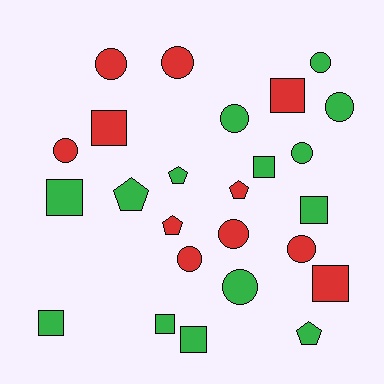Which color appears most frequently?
Green, with 14 objects.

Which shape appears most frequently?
Circle, with 11 objects.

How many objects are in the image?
There are 25 objects.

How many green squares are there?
There are 6 green squares.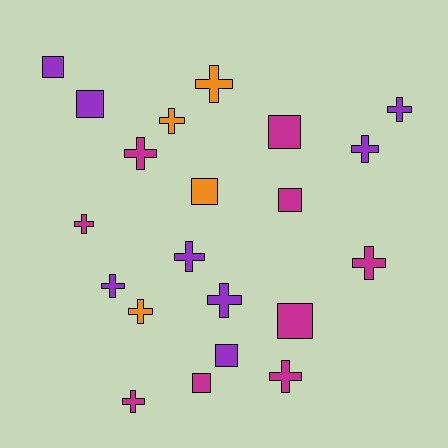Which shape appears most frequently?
Cross, with 13 objects.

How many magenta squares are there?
There are 4 magenta squares.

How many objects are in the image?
There are 21 objects.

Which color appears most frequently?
Magenta, with 9 objects.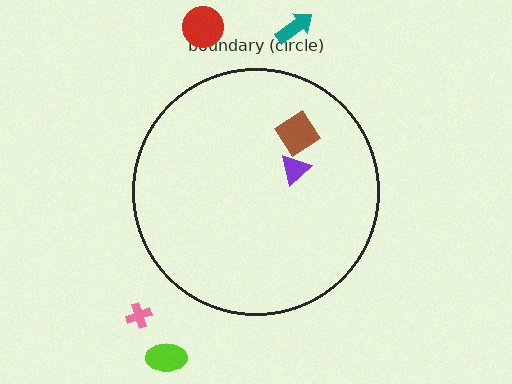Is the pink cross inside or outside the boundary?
Outside.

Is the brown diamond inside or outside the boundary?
Inside.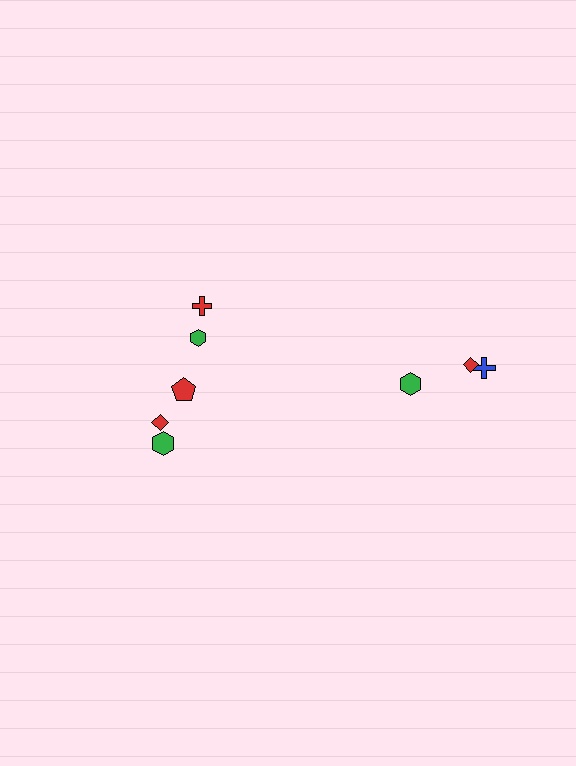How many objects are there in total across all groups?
There are 8 objects.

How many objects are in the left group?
There are 5 objects.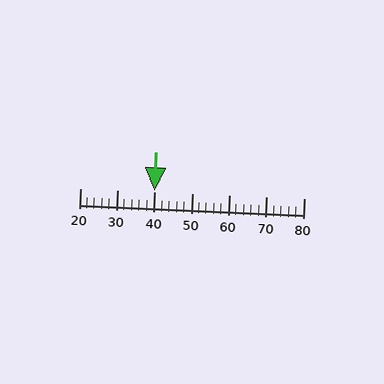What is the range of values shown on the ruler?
The ruler shows values from 20 to 80.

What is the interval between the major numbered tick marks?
The major tick marks are spaced 10 units apart.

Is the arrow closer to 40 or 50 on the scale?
The arrow is closer to 40.